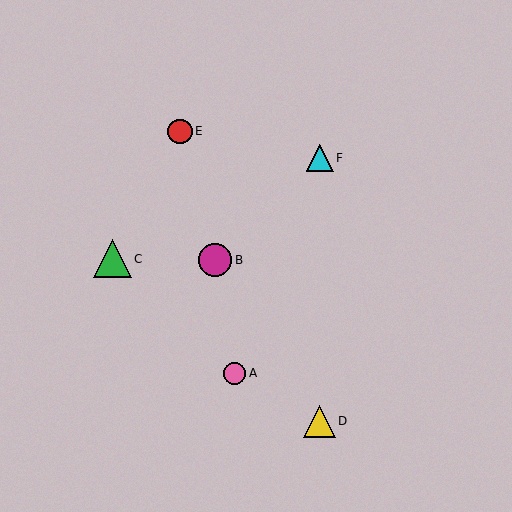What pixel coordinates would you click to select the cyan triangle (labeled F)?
Click at (320, 158) to select the cyan triangle F.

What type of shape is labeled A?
Shape A is a pink circle.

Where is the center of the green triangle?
The center of the green triangle is at (112, 259).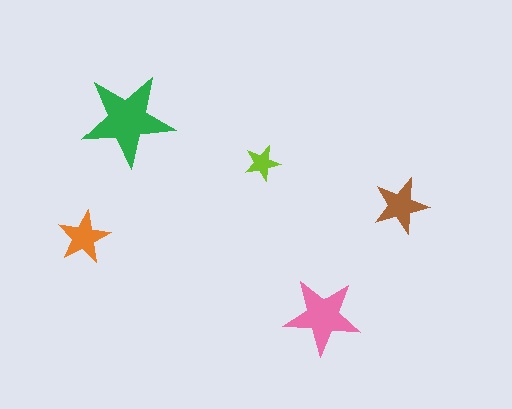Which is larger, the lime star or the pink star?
The pink one.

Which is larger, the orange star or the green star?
The green one.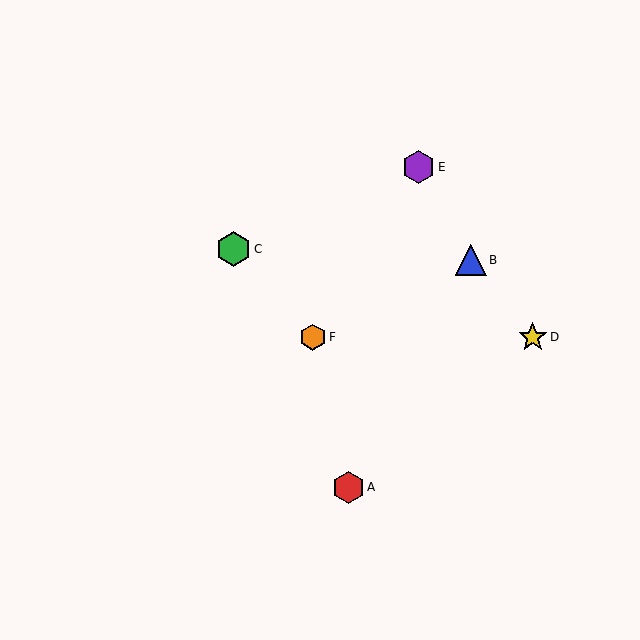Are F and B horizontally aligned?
No, F is at y≈337 and B is at y≈260.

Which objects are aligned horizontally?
Objects D, F are aligned horizontally.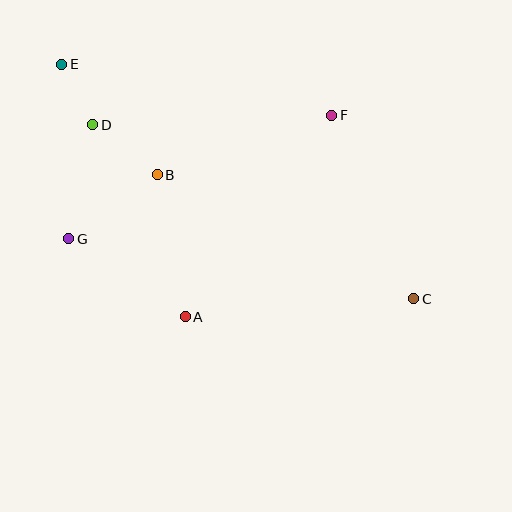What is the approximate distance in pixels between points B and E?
The distance between B and E is approximately 146 pixels.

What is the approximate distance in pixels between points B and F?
The distance between B and F is approximately 184 pixels.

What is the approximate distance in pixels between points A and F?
The distance between A and F is approximately 249 pixels.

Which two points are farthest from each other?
Points C and E are farthest from each other.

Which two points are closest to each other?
Points D and E are closest to each other.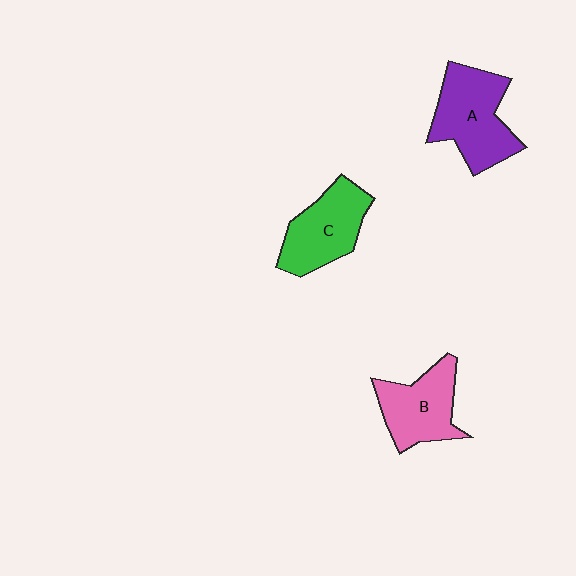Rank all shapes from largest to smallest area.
From largest to smallest: A (purple), C (green), B (pink).